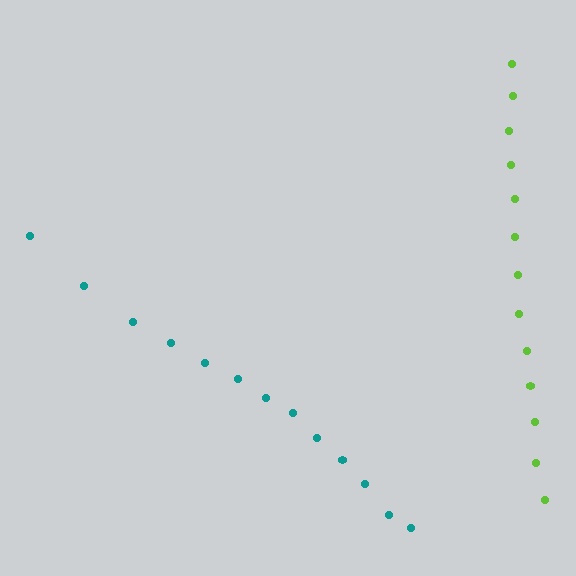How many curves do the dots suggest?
There are 2 distinct paths.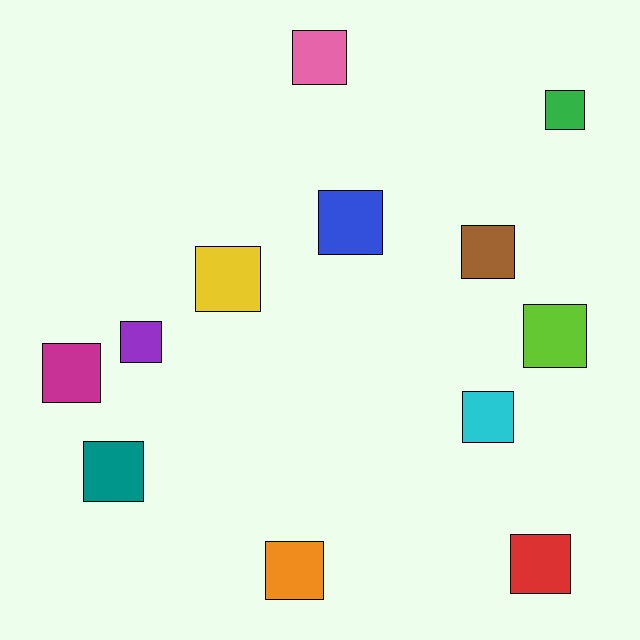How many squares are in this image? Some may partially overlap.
There are 12 squares.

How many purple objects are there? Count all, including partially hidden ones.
There is 1 purple object.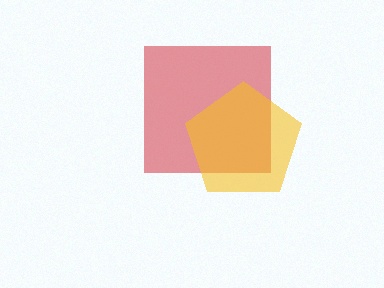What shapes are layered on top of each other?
The layered shapes are: a red square, a yellow pentagon.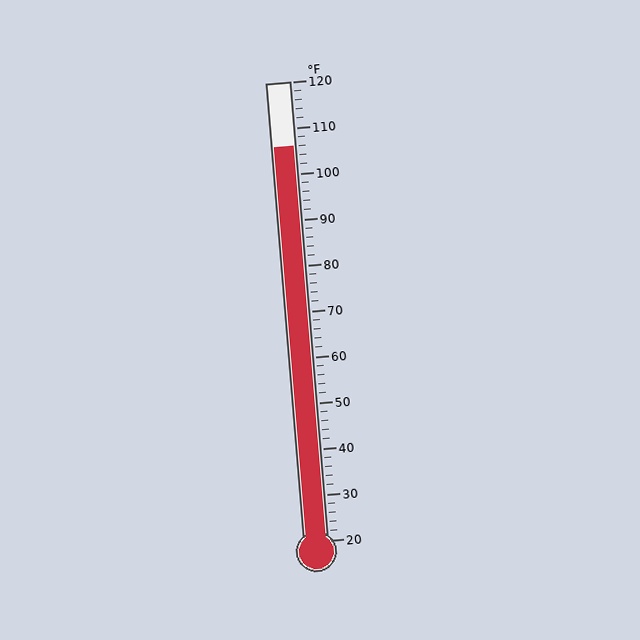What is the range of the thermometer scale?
The thermometer scale ranges from 20°F to 120°F.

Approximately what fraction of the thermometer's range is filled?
The thermometer is filled to approximately 85% of its range.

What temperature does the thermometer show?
The thermometer shows approximately 106°F.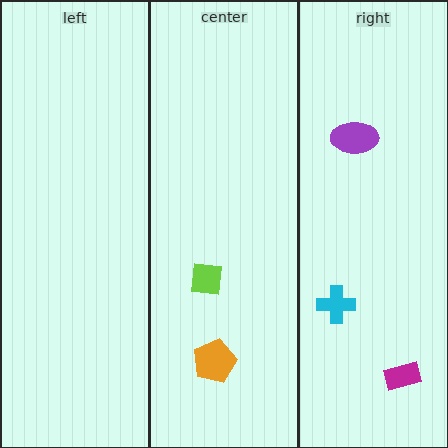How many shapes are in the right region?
3.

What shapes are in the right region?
The magenta rectangle, the cyan cross, the purple ellipse.